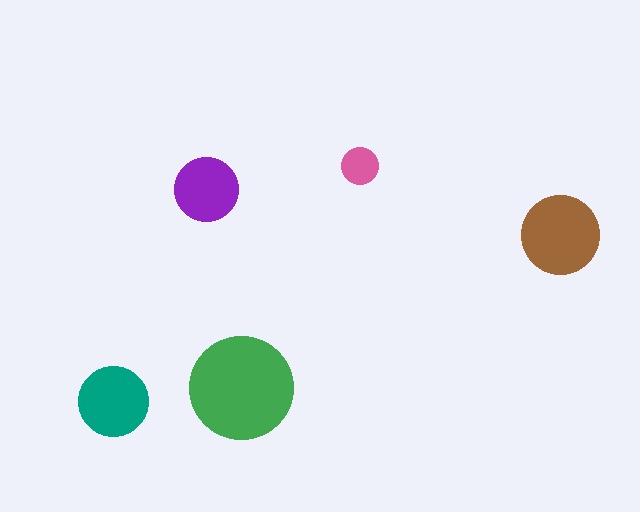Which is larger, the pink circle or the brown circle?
The brown one.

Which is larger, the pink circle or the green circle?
The green one.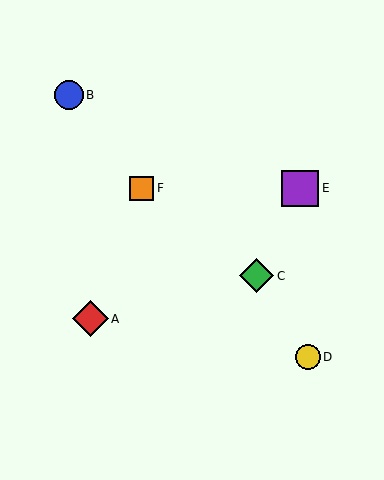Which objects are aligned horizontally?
Objects E, F are aligned horizontally.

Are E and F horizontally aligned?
Yes, both are at y≈188.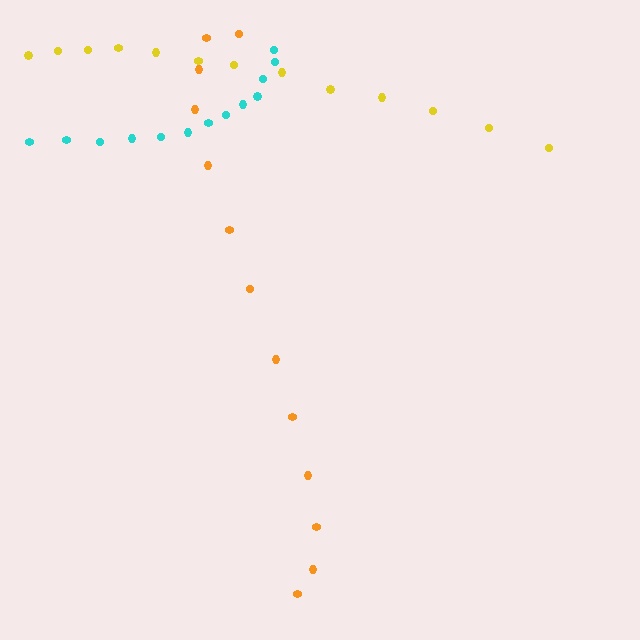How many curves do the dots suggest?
There are 3 distinct paths.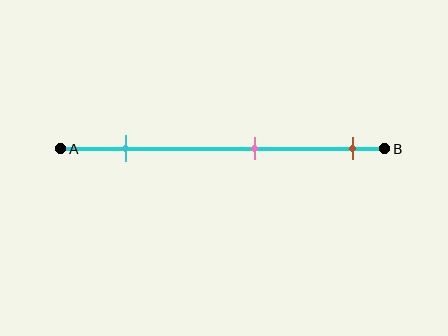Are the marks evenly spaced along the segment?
Yes, the marks are approximately evenly spaced.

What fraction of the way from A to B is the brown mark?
The brown mark is approximately 90% (0.9) of the way from A to B.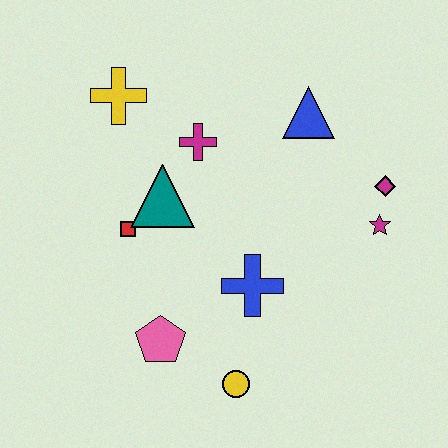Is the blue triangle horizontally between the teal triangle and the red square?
No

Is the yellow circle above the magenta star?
No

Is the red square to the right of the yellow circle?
No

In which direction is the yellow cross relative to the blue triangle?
The yellow cross is to the left of the blue triangle.